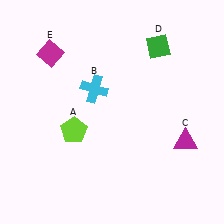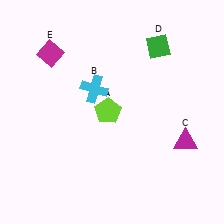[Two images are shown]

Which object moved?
The lime pentagon (A) moved right.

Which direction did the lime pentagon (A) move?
The lime pentagon (A) moved right.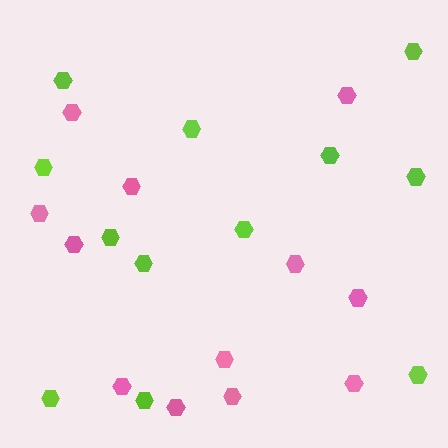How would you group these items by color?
There are 2 groups: one group of pink hexagons (12) and one group of lime hexagons (12).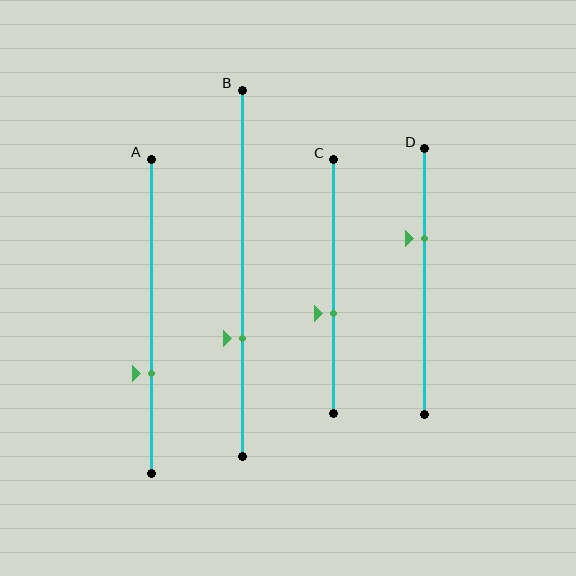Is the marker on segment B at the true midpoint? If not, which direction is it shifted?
No, the marker on segment B is shifted downward by about 18% of the segment length.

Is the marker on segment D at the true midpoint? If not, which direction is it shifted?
No, the marker on segment D is shifted upward by about 16% of the segment length.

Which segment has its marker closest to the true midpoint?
Segment C has its marker closest to the true midpoint.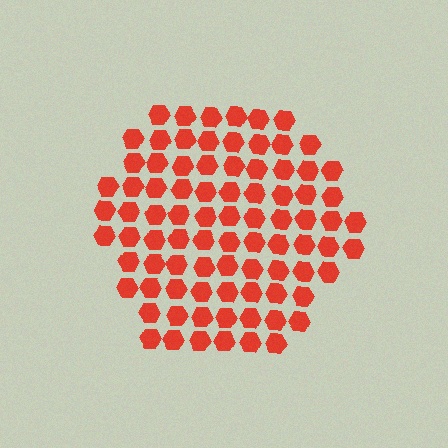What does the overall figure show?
The overall figure shows a hexagon.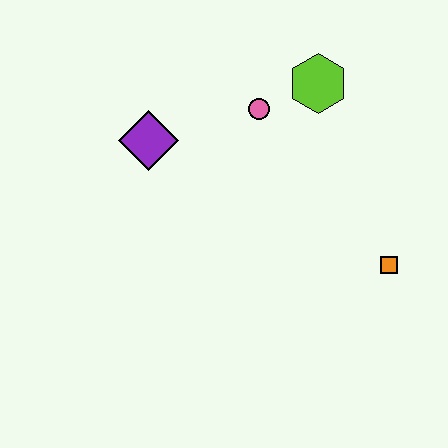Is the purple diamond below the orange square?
No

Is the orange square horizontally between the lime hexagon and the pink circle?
No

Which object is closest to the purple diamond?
The pink circle is closest to the purple diamond.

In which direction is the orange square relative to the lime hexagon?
The orange square is below the lime hexagon.